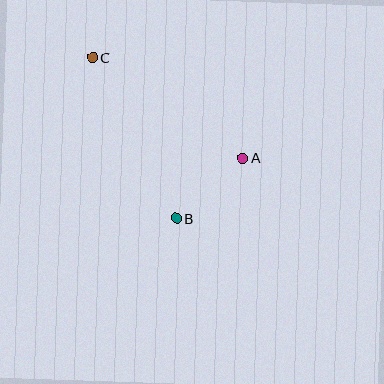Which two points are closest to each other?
Points A and B are closest to each other.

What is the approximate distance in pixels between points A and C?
The distance between A and C is approximately 181 pixels.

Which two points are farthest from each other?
Points B and C are farthest from each other.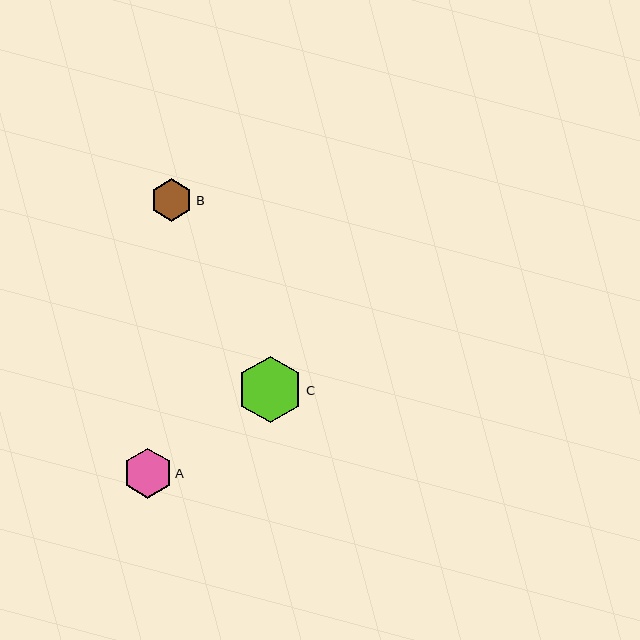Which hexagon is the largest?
Hexagon C is the largest with a size of approximately 67 pixels.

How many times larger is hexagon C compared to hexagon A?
Hexagon C is approximately 1.3 times the size of hexagon A.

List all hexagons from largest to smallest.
From largest to smallest: C, A, B.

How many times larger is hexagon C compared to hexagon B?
Hexagon C is approximately 1.6 times the size of hexagon B.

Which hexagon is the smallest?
Hexagon B is the smallest with a size of approximately 42 pixels.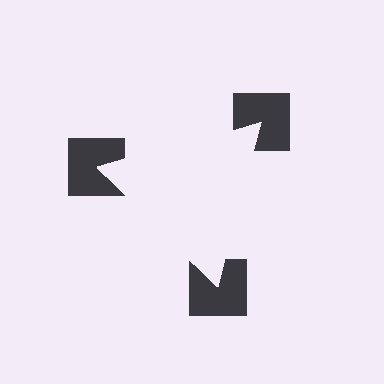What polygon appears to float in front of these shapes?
An illusory triangle — its edges are inferred from the aligned wedge cuts in the notched squares, not physically drawn.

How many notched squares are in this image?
There are 3 — one at each vertex of the illusory triangle.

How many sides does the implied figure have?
3 sides.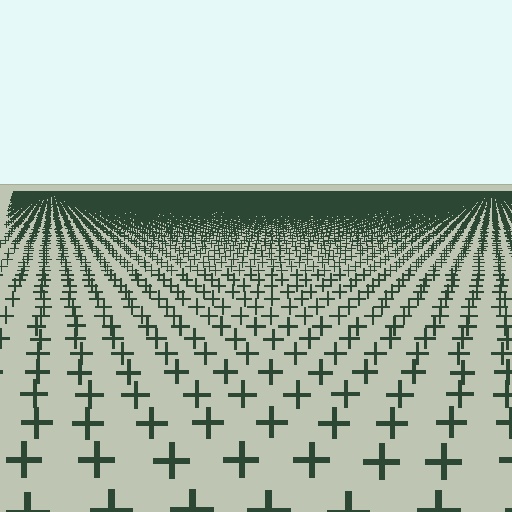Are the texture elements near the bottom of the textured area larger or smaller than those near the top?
Larger. Near the bottom, elements are closer to the viewer and appear at a bigger on-screen size.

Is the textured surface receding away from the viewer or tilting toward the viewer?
The surface is receding away from the viewer. Texture elements get smaller and denser toward the top.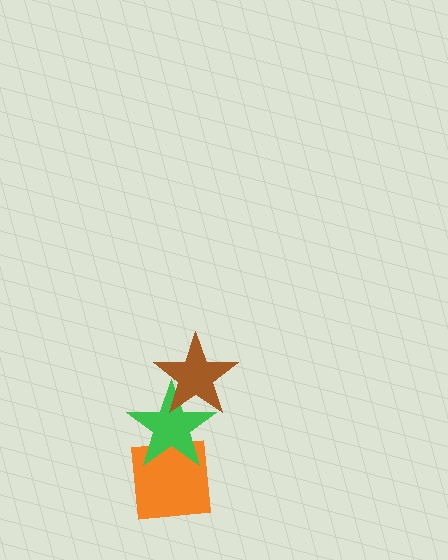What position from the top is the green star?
The green star is 2nd from the top.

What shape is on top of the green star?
The brown star is on top of the green star.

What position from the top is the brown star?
The brown star is 1st from the top.